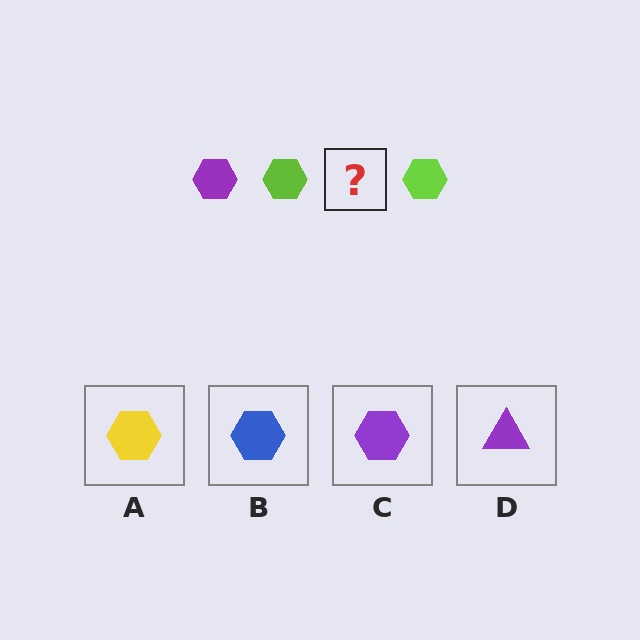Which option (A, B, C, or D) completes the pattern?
C.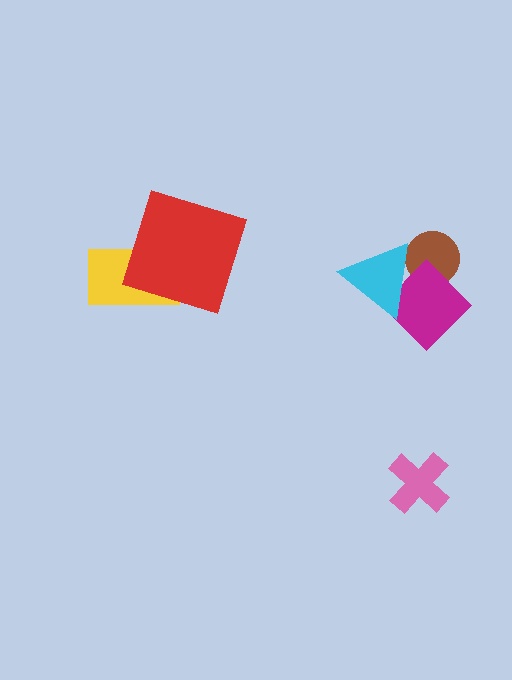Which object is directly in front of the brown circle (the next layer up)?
The magenta diamond is directly in front of the brown circle.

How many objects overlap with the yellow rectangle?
1 object overlaps with the yellow rectangle.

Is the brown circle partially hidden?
Yes, it is partially covered by another shape.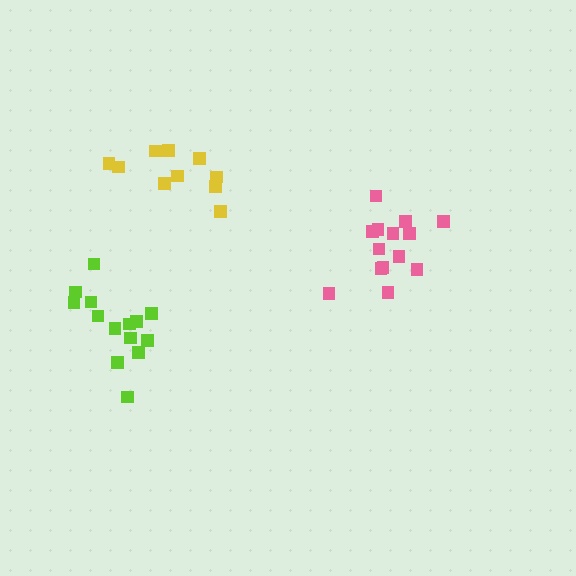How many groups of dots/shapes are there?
There are 3 groups.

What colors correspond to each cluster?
The clusters are colored: pink, lime, yellow.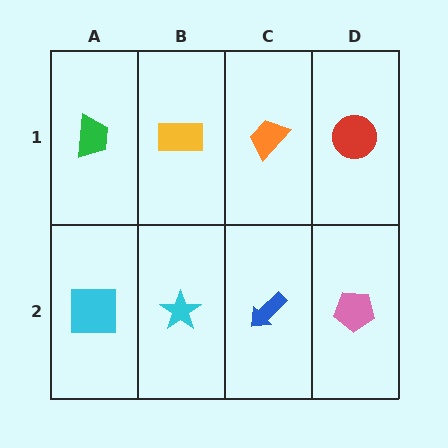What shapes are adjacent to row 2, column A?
A green trapezoid (row 1, column A), a cyan star (row 2, column B).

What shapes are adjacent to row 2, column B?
A yellow rectangle (row 1, column B), a cyan square (row 2, column A), a blue arrow (row 2, column C).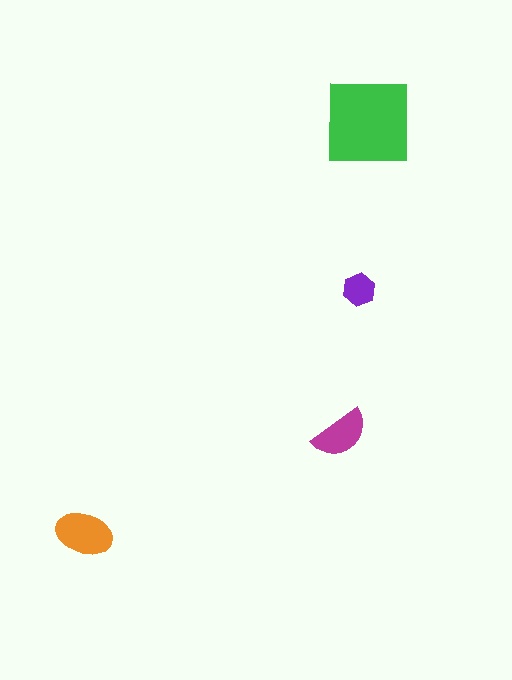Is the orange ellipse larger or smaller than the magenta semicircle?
Larger.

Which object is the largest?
The green square.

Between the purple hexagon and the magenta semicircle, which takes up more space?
The magenta semicircle.